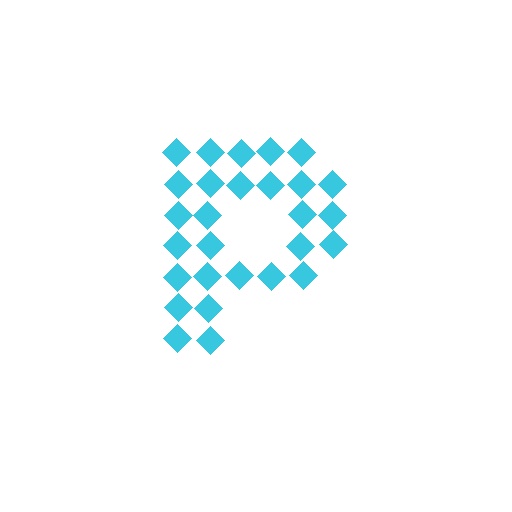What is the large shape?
The large shape is the letter P.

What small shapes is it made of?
It is made of small diamonds.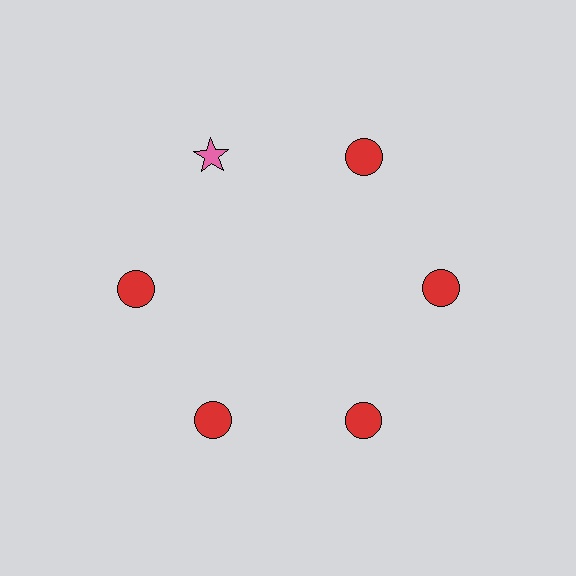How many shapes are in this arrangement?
There are 6 shapes arranged in a ring pattern.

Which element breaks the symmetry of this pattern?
The pink star at roughly the 11 o'clock position breaks the symmetry. All other shapes are red circles.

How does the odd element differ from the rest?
It differs in both color (pink instead of red) and shape (star instead of circle).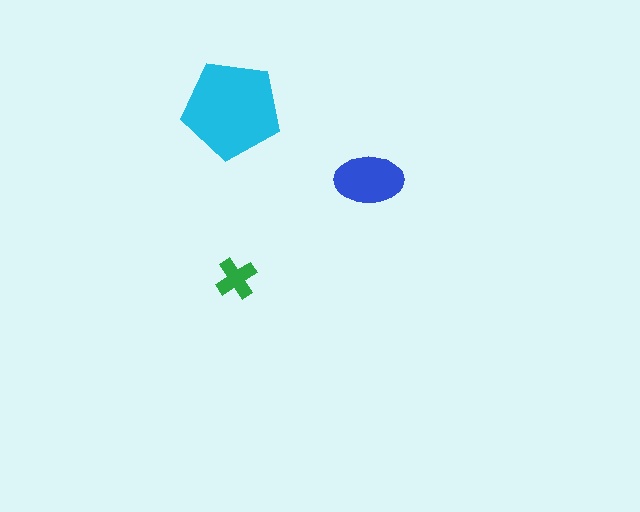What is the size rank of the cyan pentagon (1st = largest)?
1st.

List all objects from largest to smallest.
The cyan pentagon, the blue ellipse, the green cross.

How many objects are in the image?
There are 3 objects in the image.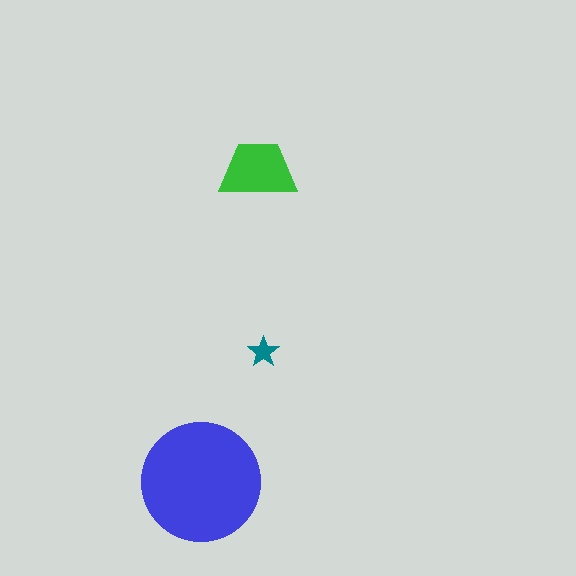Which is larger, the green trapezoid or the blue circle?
The blue circle.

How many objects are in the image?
There are 3 objects in the image.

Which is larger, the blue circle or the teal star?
The blue circle.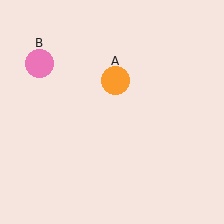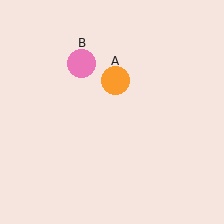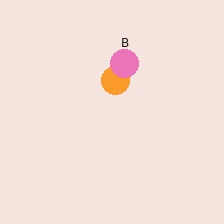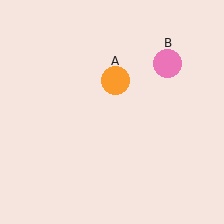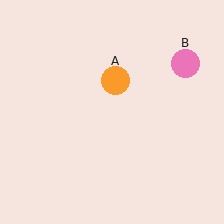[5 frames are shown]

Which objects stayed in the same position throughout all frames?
Orange circle (object A) remained stationary.